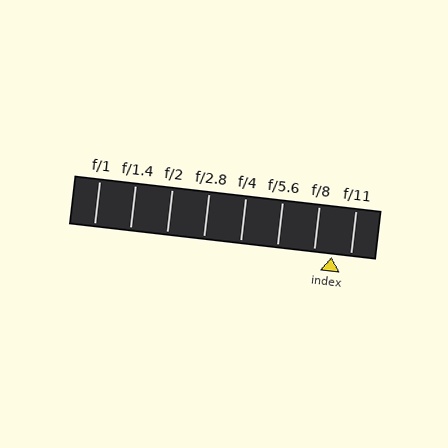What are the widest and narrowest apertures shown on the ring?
The widest aperture shown is f/1 and the narrowest is f/11.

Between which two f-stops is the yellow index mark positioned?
The index mark is between f/8 and f/11.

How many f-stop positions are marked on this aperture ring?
There are 8 f-stop positions marked.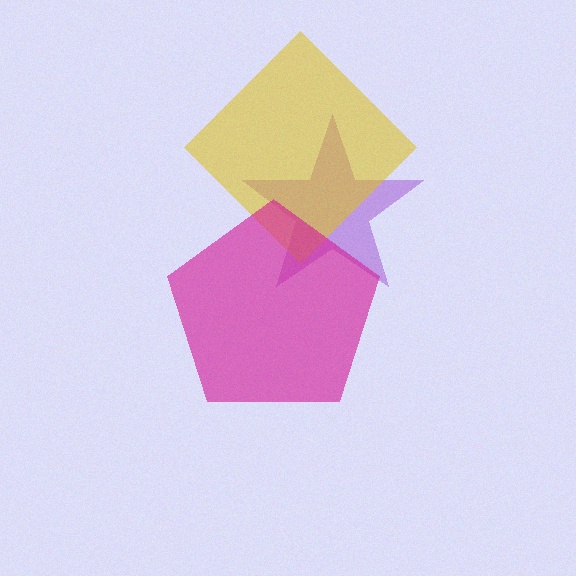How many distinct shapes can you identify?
There are 3 distinct shapes: a purple star, a yellow diamond, a magenta pentagon.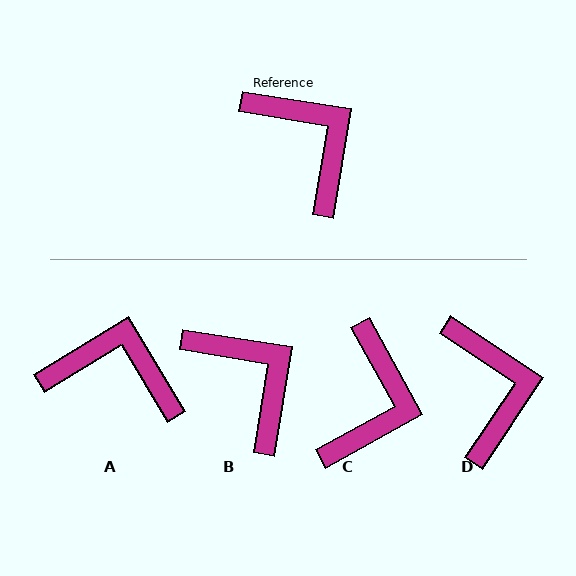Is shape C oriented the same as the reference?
No, it is off by about 52 degrees.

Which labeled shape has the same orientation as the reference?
B.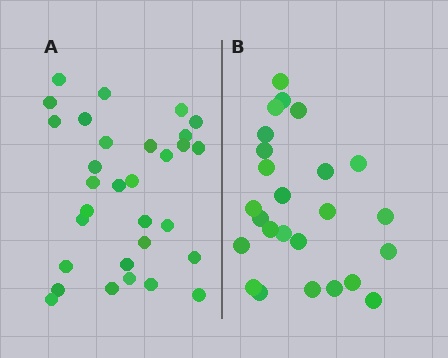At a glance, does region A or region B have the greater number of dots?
Region A (the left region) has more dots.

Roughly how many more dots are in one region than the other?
Region A has about 6 more dots than region B.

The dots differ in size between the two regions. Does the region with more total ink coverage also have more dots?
No. Region B has more total ink coverage because its dots are larger, but region A actually contains more individual dots. Total area can be misleading — the number of items is what matters here.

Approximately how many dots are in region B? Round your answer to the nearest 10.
About 20 dots. (The exact count is 25, which rounds to 20.)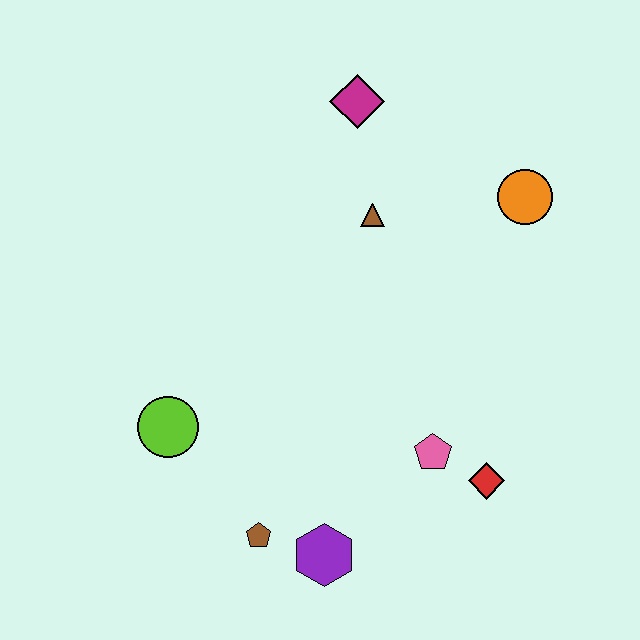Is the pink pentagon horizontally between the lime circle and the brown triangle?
No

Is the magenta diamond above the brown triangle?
Yes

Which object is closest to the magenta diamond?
The brown triangle is closest to the magenta diamond.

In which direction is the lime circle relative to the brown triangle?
The lime circle is below the brown triangle.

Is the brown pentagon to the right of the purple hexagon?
No